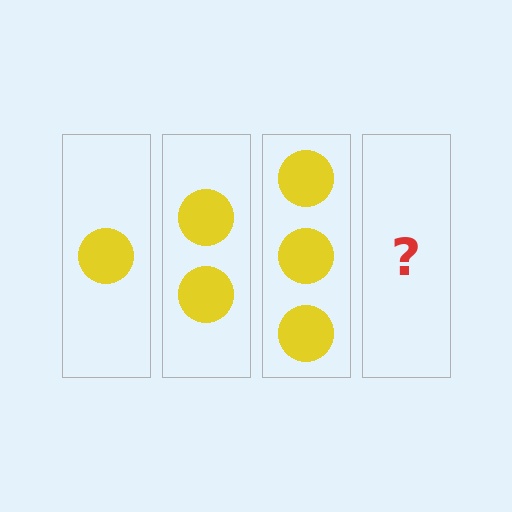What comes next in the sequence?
The next element should be 4 circles.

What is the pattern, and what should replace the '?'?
The pattern is that each step adds one more circle. The '?' should be 4 circles.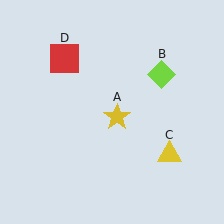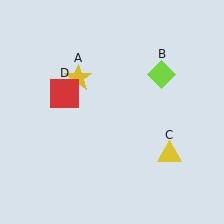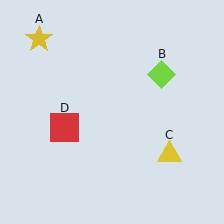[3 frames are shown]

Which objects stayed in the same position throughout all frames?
Lime diamond (object B) and yellow triangle (object C) remained stationary.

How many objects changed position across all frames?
2 objects changed position: yellow star (object A), red square (object D).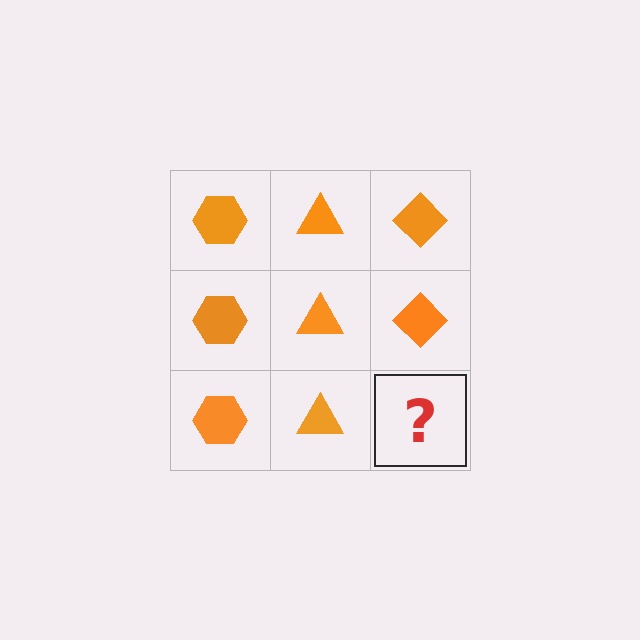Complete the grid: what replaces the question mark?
The question mark should be replaced with an orange diamond.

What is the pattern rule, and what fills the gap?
The rule is that each column has a consistent shape. The gap should be filled with an orange diamond.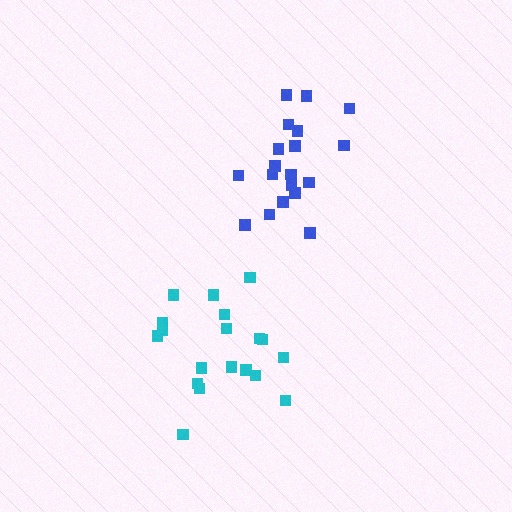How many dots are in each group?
Group 1: 19 dots, Group 2: 19 dots (38 total).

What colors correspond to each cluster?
The clusters are colored: cyan, blue.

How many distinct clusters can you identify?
There are 2 distinct clusters.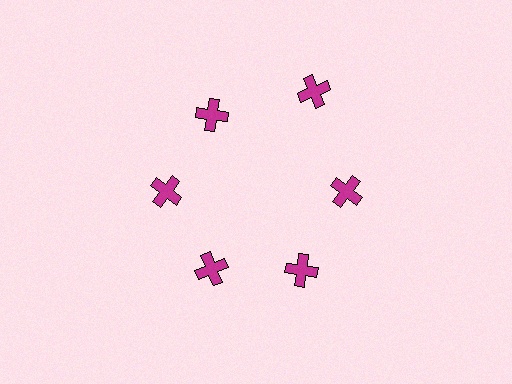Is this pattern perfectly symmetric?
No. The 6 magenta crosses are arranged in a ring, but one element near the 1 o'clock position is pushed outward from the center, breaking the 6-fold rotational symmetry.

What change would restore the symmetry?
The symmetry would be restored by moving it inward, back onto the ring so that all 6 crosses sit at equal angles and equal distance from the center.